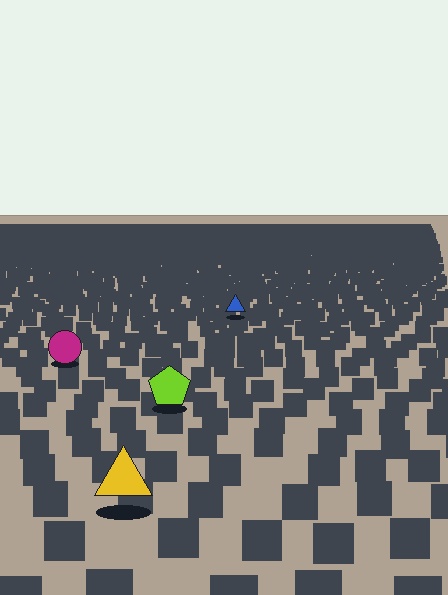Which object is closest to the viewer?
The yellow triangle is closest. The texture marks near it are larger and more spread out.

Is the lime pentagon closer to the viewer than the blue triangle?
Yes. The lime pentagon is closer — you can tell from the texture gradient: the ground texture is coarser near it.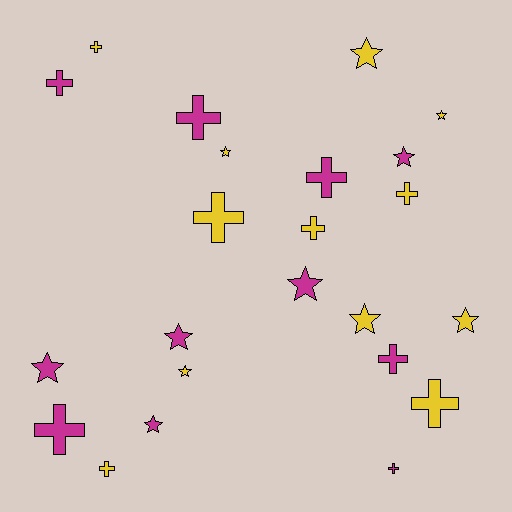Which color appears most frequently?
Yellow, with 12 objects.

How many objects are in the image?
There are 23 objects.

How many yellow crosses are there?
There are 6 yellow crosses.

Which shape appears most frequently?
Cross, with 12 objects.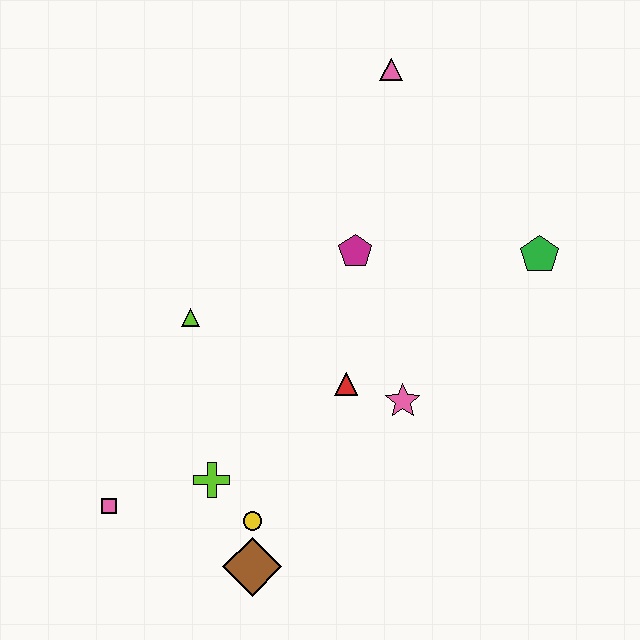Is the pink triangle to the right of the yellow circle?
Yes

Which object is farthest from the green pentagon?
The pink square is farthest from the green pentagon.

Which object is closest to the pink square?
The lime cross is closest to the pink square.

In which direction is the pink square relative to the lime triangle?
The pink square is below the lime triangle.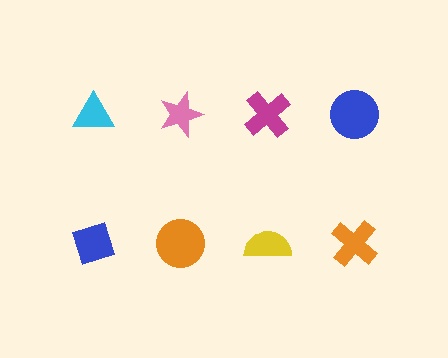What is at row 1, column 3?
A magenta cross.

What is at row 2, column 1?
A blue diamond.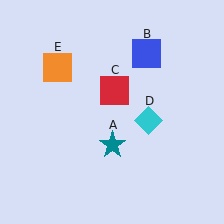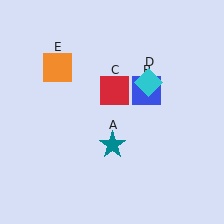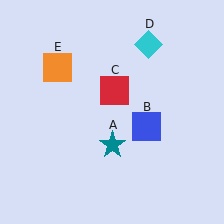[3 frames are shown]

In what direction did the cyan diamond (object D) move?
The cyan diamond (object D) moved up.